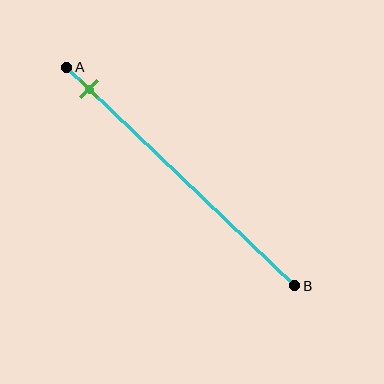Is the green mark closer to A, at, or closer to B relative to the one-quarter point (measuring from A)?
The green mark is closer to point A than the one-quarter point of segment AB.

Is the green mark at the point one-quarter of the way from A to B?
No, the mark is at about 10% from A, not at the 25% one-quarter point.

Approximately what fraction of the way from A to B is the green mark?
The green mark is approximately 10% of the way from A to B.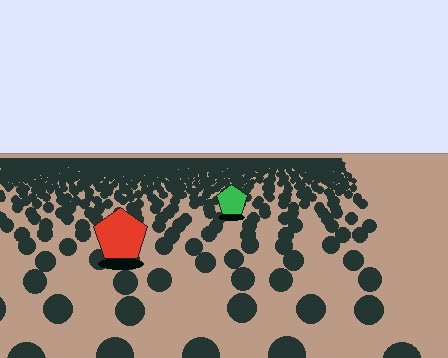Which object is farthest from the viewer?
The green pentagon is farthest from the viewer. It appears smaller and the ground texture around it is denser.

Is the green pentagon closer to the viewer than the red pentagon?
No. The red pentagon is closer — you can tell from the texture gradient: the ground texture is coarser near it.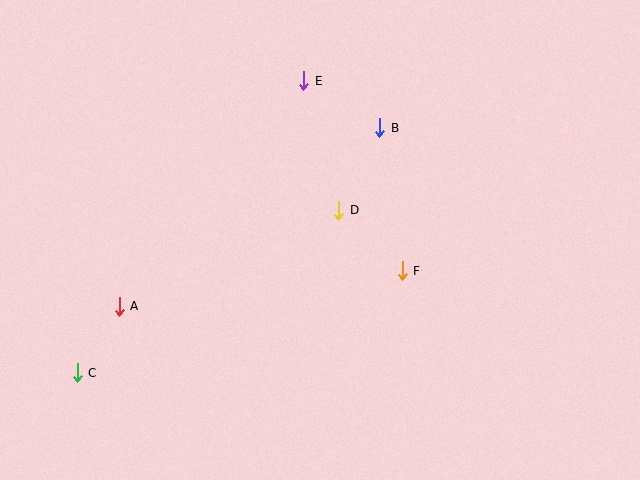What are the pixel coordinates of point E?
Point E is at (304, 81).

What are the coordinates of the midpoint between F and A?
The midpoint between F and A is at (261, 289).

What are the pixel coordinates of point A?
Point A is at (119, 306).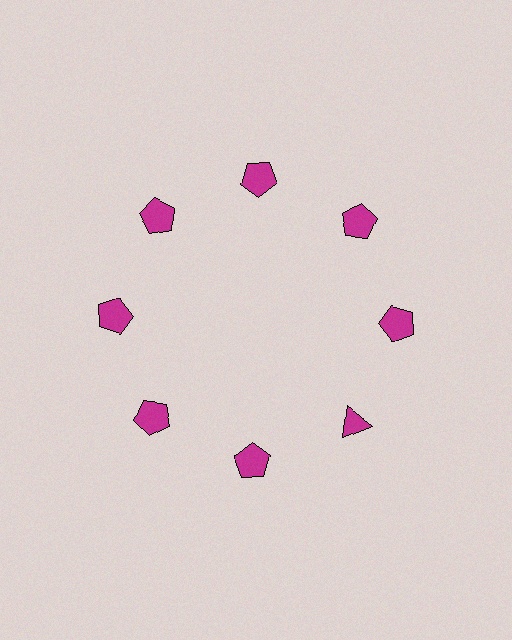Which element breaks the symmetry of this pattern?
The magenta triangle at roughly the 4 o'clock position breaks the symmetry. All other shapes are magenta pentagons.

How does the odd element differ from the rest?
It has a different shape: triangle instead of pentagon.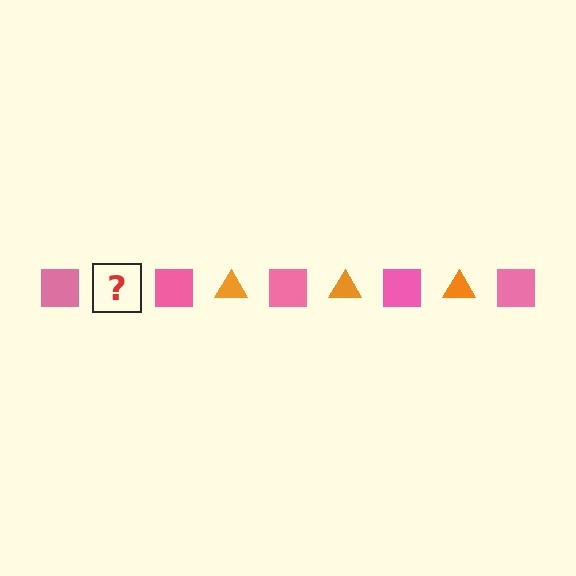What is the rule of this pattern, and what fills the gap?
The rule is that the pattern alternates between pink square and orange triangle. The gap should be filled with an orange triangle.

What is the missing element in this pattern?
The missing element is an orange triangle.